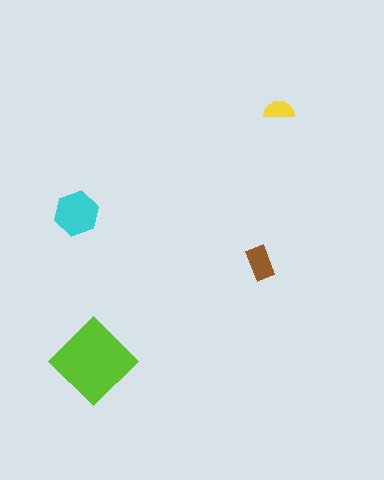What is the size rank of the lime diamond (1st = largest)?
1st.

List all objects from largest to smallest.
The lime diamond, the cyan hexagon, the brown rectangle, the yellow semicircle.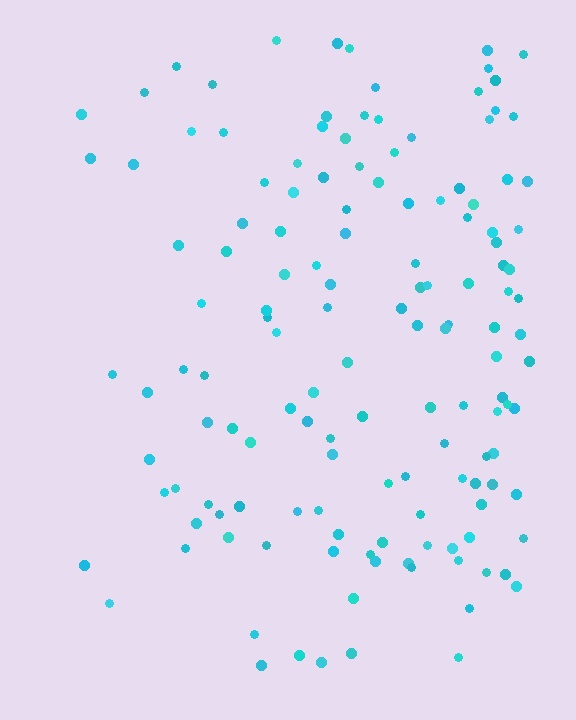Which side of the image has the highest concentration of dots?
The right.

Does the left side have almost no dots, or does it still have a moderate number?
Still a moderate number, just noticeably fewer than the right.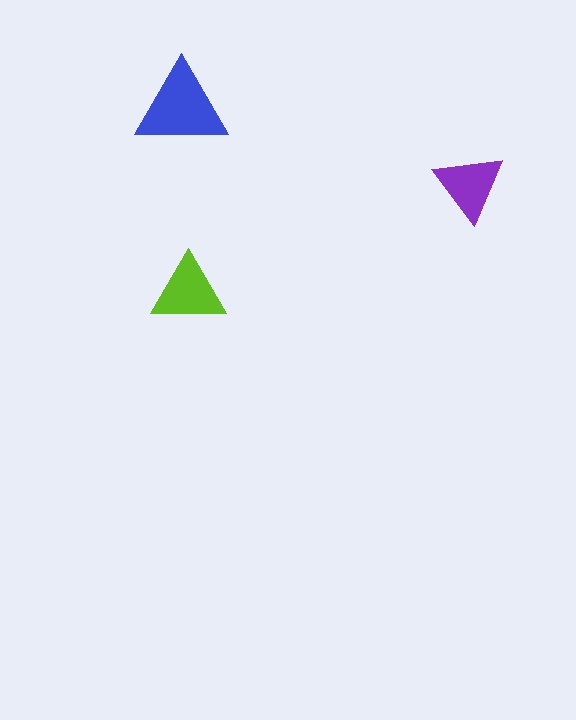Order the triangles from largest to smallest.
the blue one, the lime one, the purple one.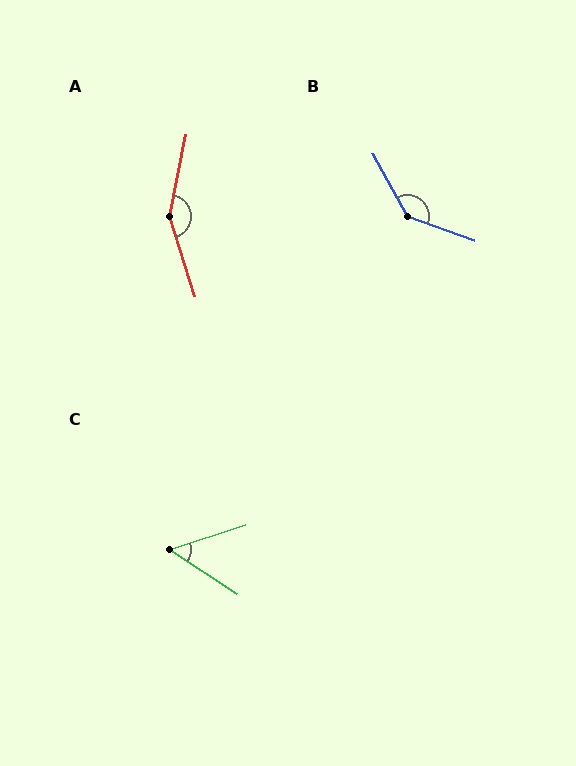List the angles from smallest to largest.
C (51°), B (138°), A (151°).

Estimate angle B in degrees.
Approximately 138 degrees.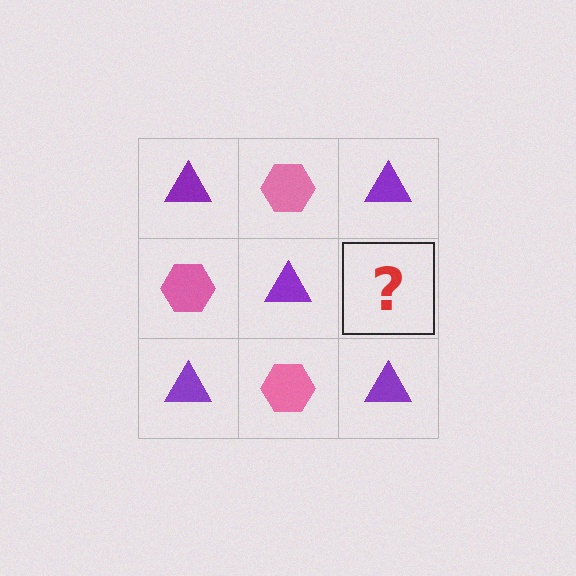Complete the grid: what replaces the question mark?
The question mark should be replaced with a pink hexagon.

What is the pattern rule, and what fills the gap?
The rule is that it alternates purple triangle and pink hexagon in a checkerboard pattern. The gap should be filled with a pink hexagon.